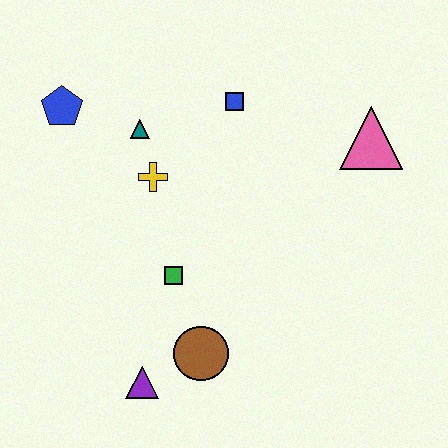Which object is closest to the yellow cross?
The teal triangle is closest to the yellow cross.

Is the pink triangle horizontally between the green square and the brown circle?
No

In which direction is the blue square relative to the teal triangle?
The blue square is to the right of the teal triangle.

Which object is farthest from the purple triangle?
The pink triangle is farthest from the purple triangle.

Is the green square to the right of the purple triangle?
Yes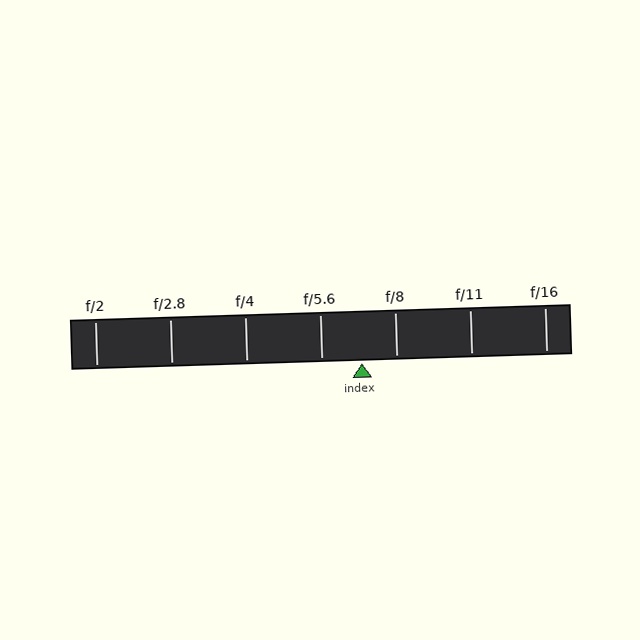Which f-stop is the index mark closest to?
The index mark is closest to f/8.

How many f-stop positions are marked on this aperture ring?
There are 7 f-stop positions marked.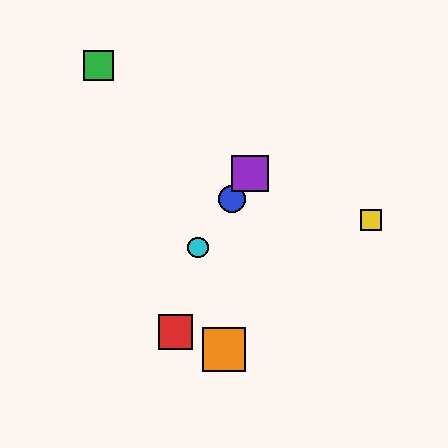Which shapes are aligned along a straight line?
The blue circle, the purple square, the cyan circle are aligned along a straight line.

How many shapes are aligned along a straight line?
3 shapes (the blue circle, the purple square, the cyan circle) are aligned along a straight line.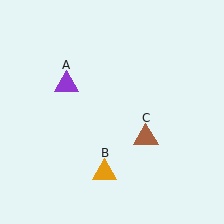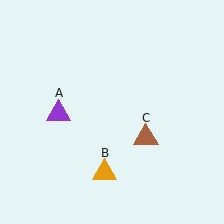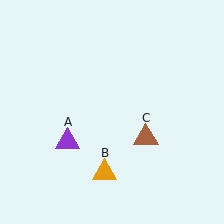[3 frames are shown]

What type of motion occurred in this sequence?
The purple triangle (object A) rotated counterclockwise around the center of the scene.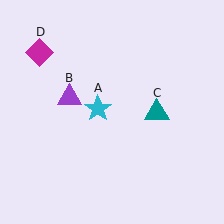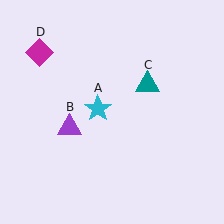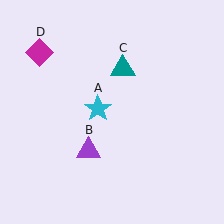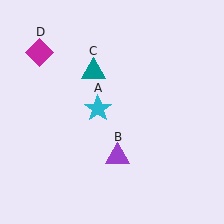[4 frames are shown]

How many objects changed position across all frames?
2 objects changed position: purple triangle (object B), teal triangle (object C).